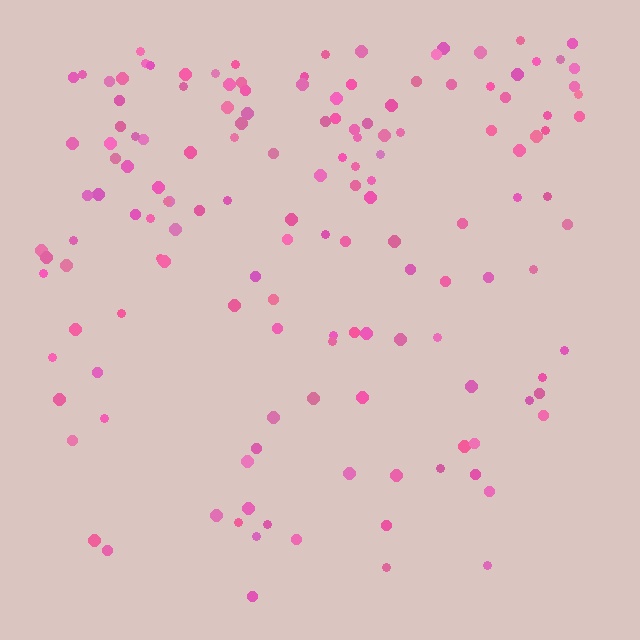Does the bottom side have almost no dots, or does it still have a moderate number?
Still a moderate number, just noticeably fewer than the top.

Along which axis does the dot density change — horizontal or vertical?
Vertical.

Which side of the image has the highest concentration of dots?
The top.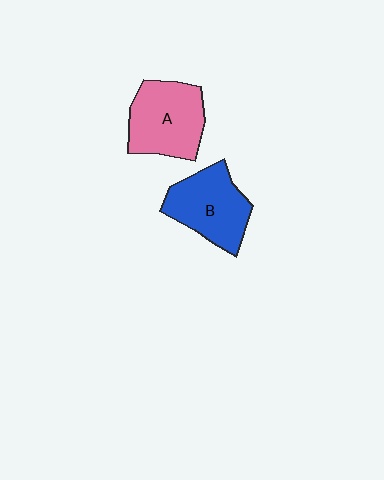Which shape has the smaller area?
Shape B (blue).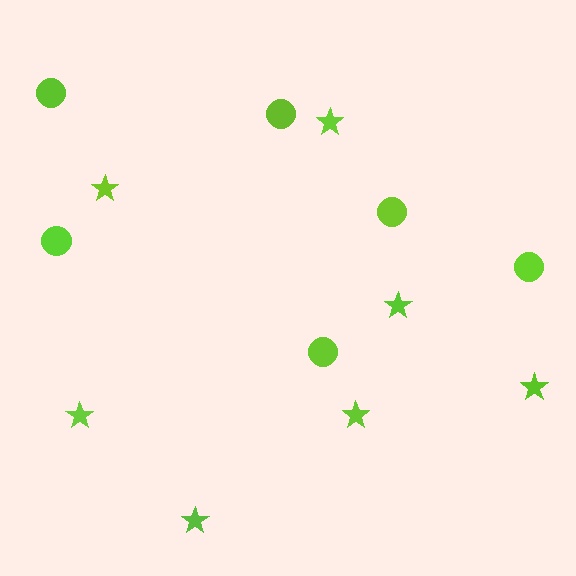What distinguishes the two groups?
There are 2 groups: one group of stars (7) and one group of circles (6).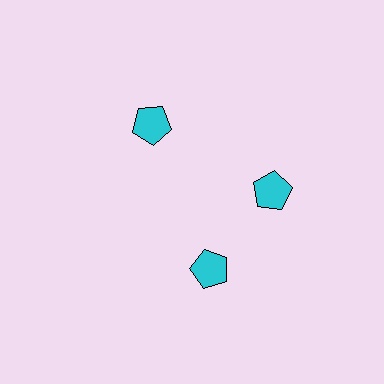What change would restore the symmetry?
The symmetry would be restored by rotating it back into even spacing with its neighbors so that all 3 pentagons sit at equal angles and equal distance from the center.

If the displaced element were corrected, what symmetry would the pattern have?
It would have 3-fold rotational symmetry — the pattern would map onto itself every 120 degrees.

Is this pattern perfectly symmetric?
No. The 3 cyan pentagons are arranged in a ring, but one element near the 7 o'clock position is rotated out of alignment along the ring, breaking the 3-fold rotational symmetry.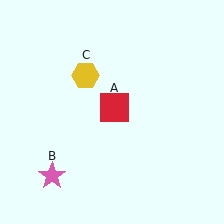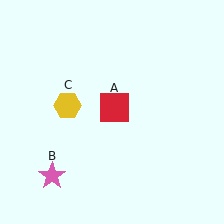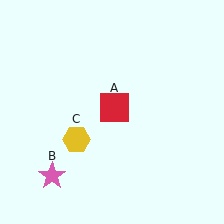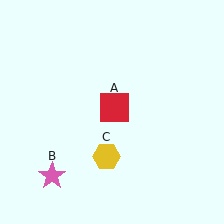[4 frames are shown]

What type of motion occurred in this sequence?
The yellow hexagon (object C) rotated counterclockwise around the center of the scene.